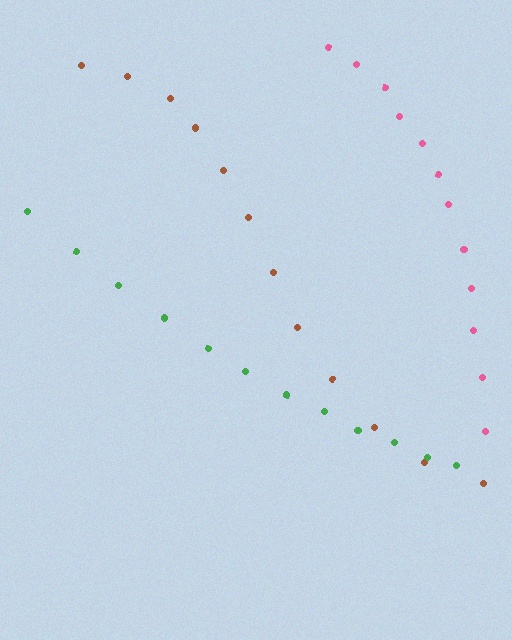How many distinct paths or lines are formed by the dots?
There are 3 distinct paths.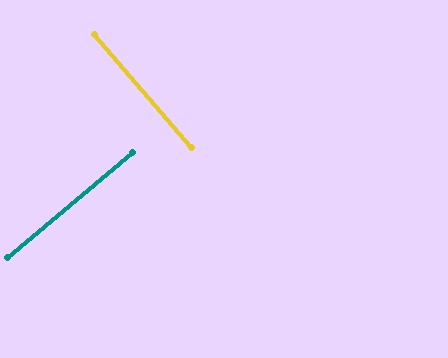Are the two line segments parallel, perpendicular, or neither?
Perpendicular — they meet at approximately 89°.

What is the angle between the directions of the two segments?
Approximately 89 degrees.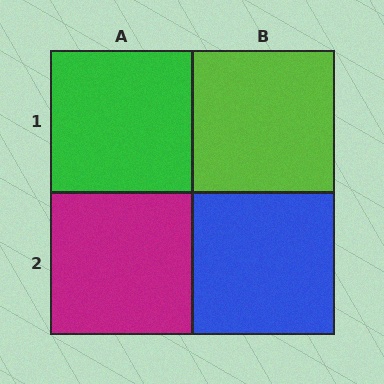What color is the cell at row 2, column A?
Magenta.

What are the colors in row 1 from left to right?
Green, lime.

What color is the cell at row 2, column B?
Blue.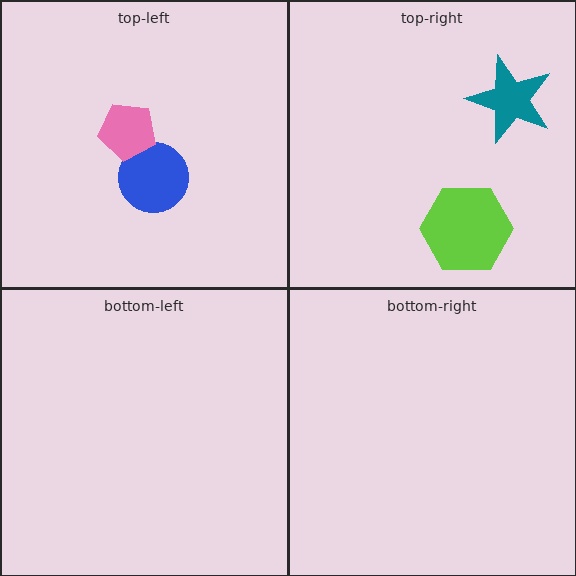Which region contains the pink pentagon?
The top-left region.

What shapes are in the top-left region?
The blue circle, the pink pentagon.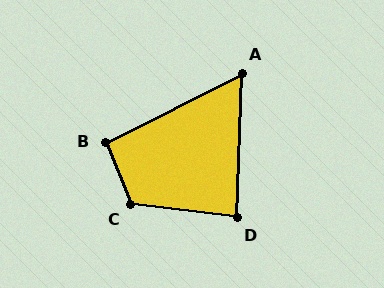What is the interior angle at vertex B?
Approximately 95 degrees (obtuse).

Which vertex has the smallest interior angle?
A, at approximately 62 degrees.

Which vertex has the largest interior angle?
C, at approximately 118 degrees.